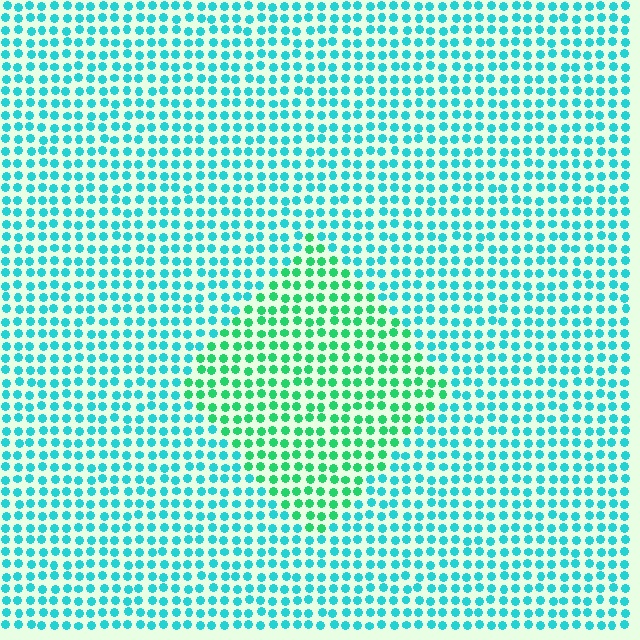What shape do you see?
I see a diamond.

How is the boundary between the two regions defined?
The boundary is defined purely by a slight shift in hue (about 37 degrees). Spacing, size, and orientation are identical on both sides.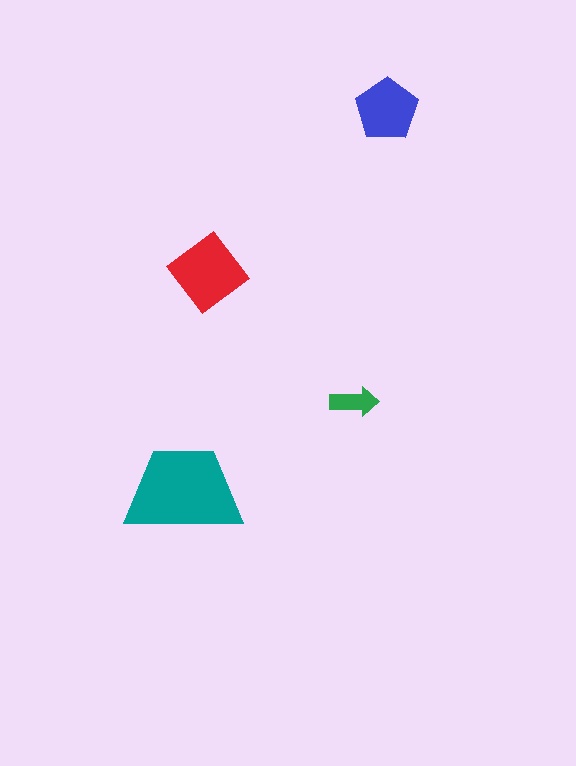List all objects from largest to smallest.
The teal trapezoid, the red diamond, the blue pentagon, the green arrow.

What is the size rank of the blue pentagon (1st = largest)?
3rd.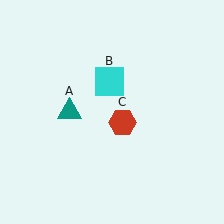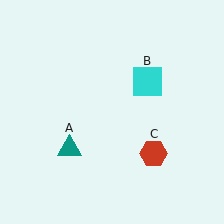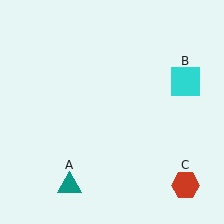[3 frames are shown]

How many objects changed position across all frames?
3 objects changed position: teal triangle (object A), cyan square (object B), red hexagon (object C).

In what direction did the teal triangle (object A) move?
The teal triangle (object A) moved down.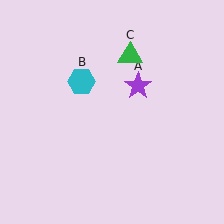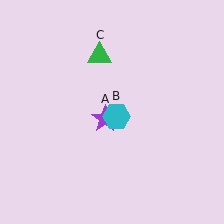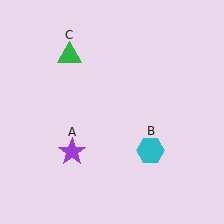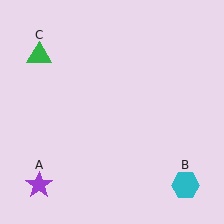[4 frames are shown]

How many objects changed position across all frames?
3 objects changed position: purple star (object A), cyan hexagon (object B), green triangle (object C).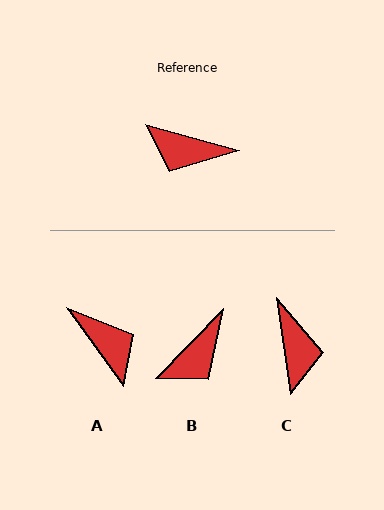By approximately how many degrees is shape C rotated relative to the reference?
Approximately 114 degrees counter-clockwise.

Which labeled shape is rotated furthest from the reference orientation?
A, about 142 degrees away.